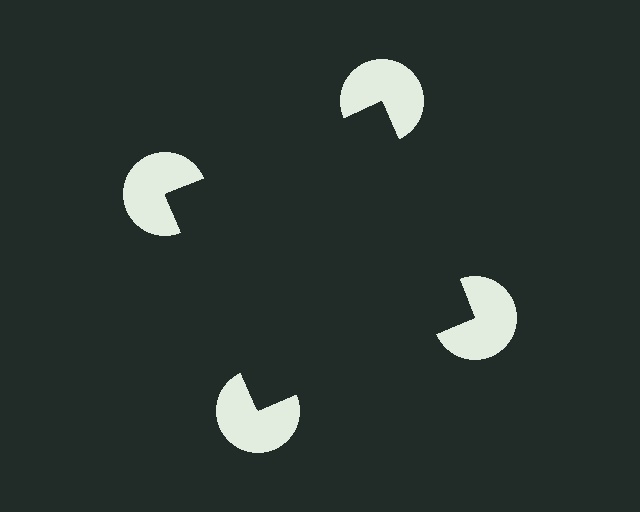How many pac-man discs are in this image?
There are 4 — one at each vertex of the illusory square.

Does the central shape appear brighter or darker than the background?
It typically appears slightly darker than the background, even though no actual brightness change is drawn.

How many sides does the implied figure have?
4 sides.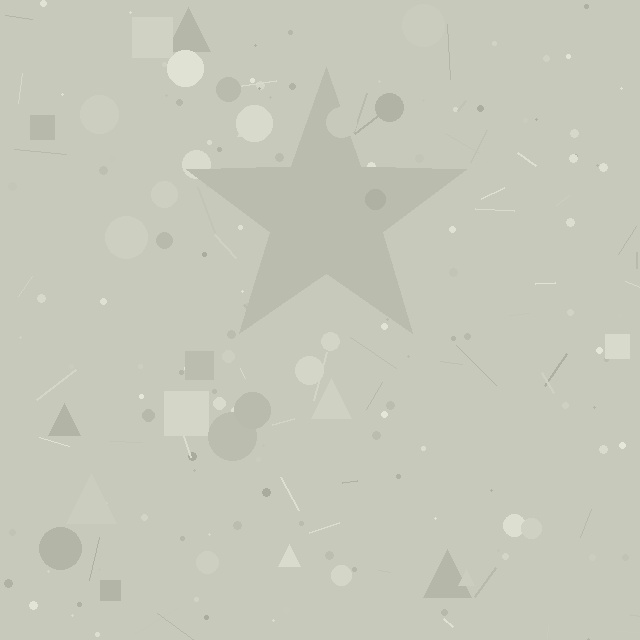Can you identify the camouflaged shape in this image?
The camouflaged shape is a star.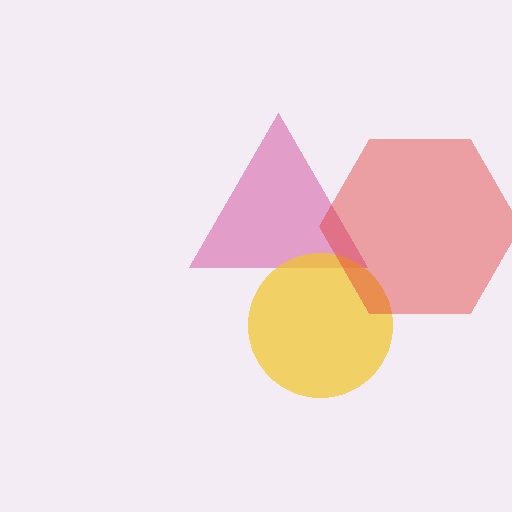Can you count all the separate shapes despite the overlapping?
Yes, there are 3 separate shapes.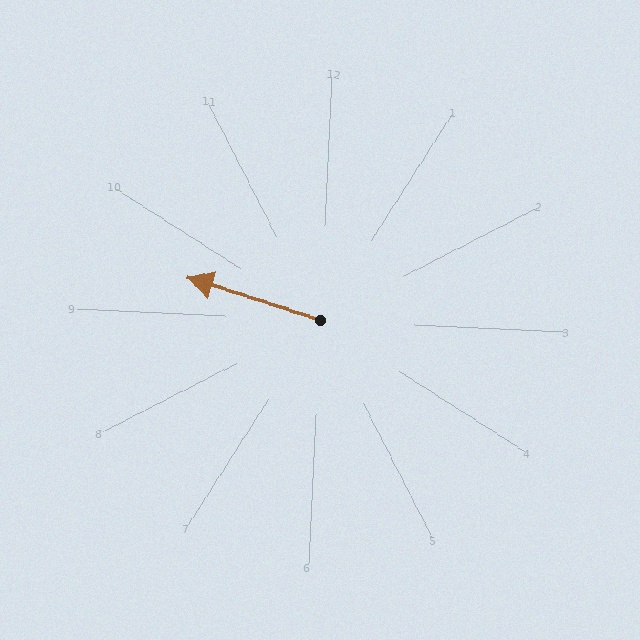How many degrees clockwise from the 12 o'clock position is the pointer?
Approximately 285 degrees.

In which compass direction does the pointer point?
West.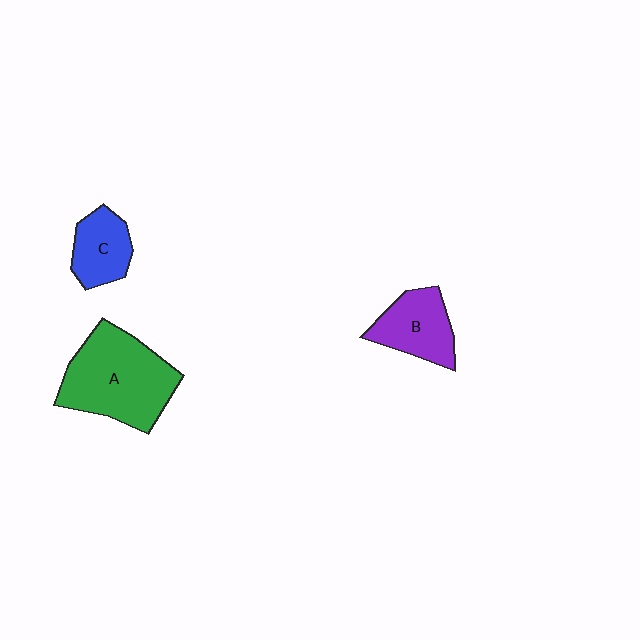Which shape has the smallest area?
Shape C (blue).